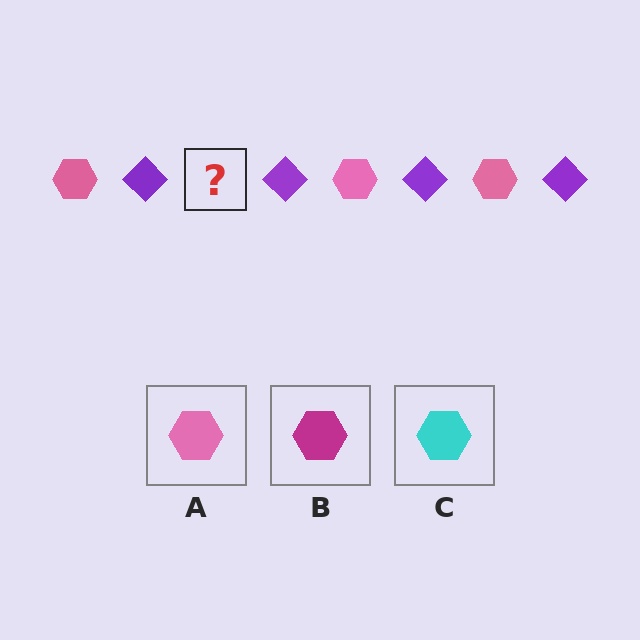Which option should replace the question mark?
Option A.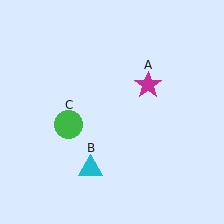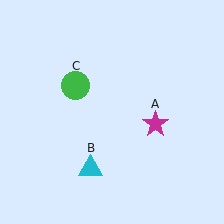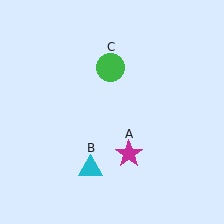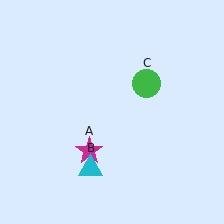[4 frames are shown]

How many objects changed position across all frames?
2 objects changed position: magenta star (object A), green circle (object C).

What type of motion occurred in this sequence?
The magenta star (object A), green circle (object C) rotated clockwise around the center of the scene.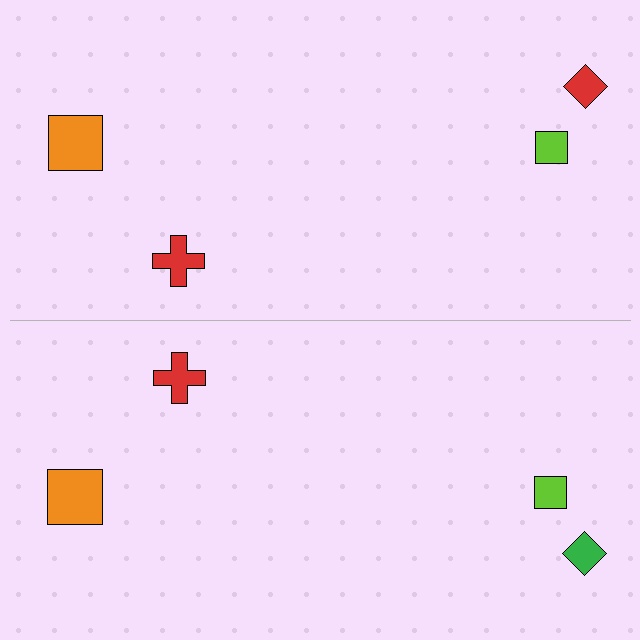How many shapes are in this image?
There are 8 shapes in this image.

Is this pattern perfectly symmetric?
No, the pattern is not perfectly symmetric. The green diamond on the bottom side breaks the symmetry — its mirror counterpart is red.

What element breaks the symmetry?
The green diamond on the bottom side breaks the symmetry — its mirror counterpart is red.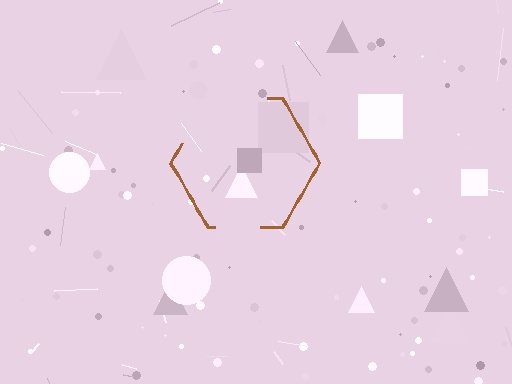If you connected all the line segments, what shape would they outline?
They would outline a hexagon.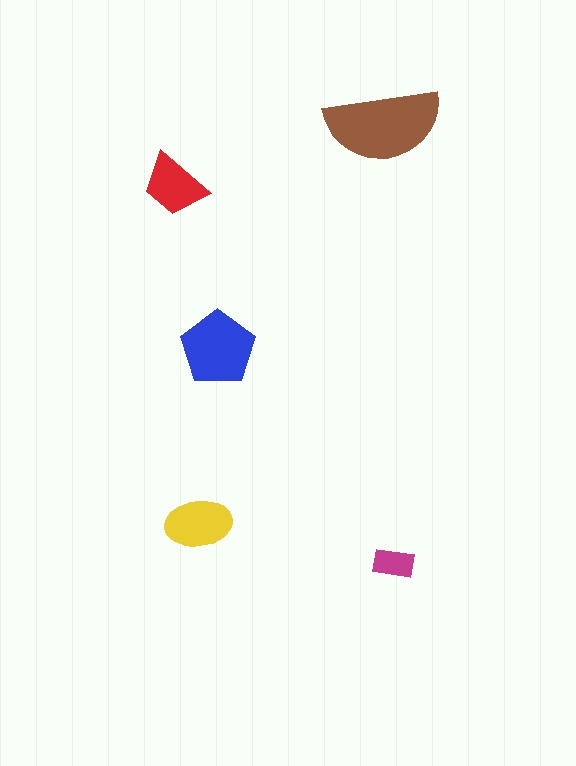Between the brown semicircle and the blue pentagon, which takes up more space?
The brown semicircle.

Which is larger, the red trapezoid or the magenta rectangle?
The red trapezoid.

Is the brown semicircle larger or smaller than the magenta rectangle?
Larger.